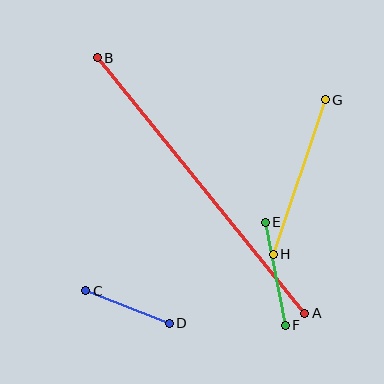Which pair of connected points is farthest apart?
Points A and B are farthest apart.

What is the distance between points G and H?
The distance is approximately 163 pixels.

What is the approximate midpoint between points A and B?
The midpoint is at approximately (201, 185) pixels.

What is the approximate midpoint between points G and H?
The midpoint is at approximately (299, 177) pixels.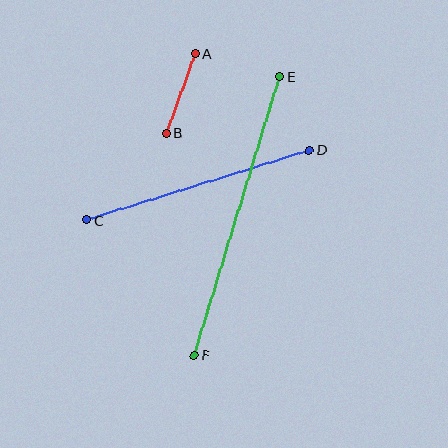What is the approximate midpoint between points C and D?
The midpoint is at approximately (198, 185) pixels.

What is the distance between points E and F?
The distance is approximately 292 pixels.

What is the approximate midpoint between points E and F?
The midpoint is at approximately (237, 216) pixels.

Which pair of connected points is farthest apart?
Points E and F are farthest apart.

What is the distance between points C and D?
The distance is approximately 233 pixels.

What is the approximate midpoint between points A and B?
The midpoint is at approximately (181, 93) pixels.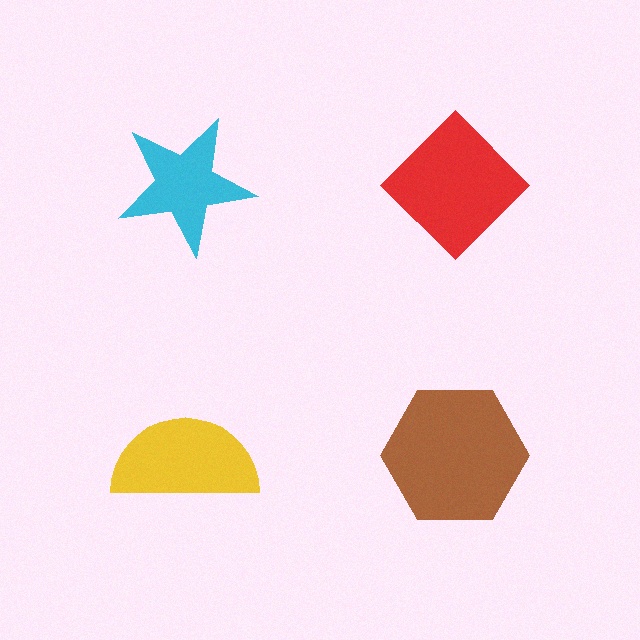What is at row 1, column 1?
A cyan star.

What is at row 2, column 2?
A brown hexagon.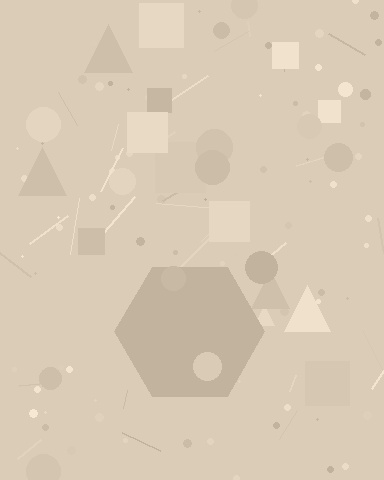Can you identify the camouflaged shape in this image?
The camouflaged shape is a hexagon.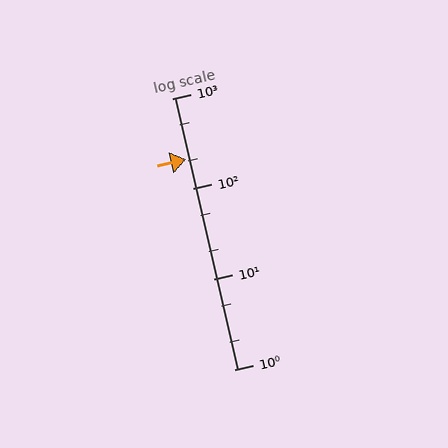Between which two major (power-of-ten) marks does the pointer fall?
The pointer is between 100 and 1000.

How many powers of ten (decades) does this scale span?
The scale spans 3 decades, from 1 to 1000.